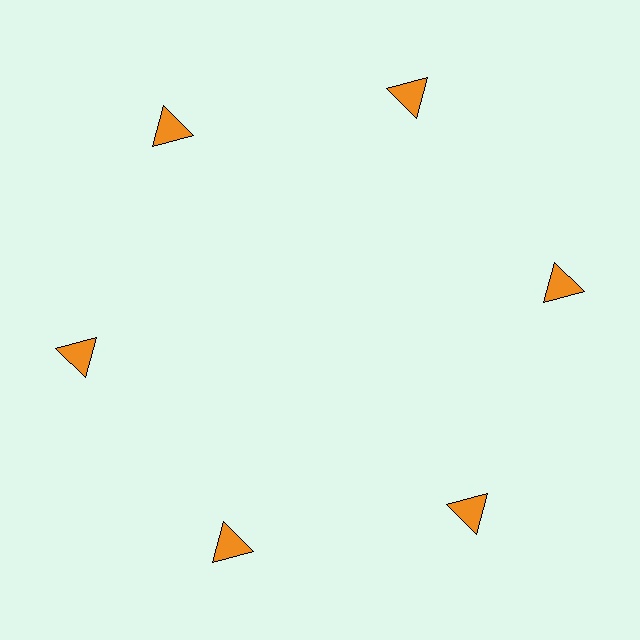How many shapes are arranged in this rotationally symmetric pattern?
There are 6 shapes, arranged in 6 groups of 1.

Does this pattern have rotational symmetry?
Yes, this pattern has 6-fold rotational symmetry. It looks the same after rotating 60 degrees around the center.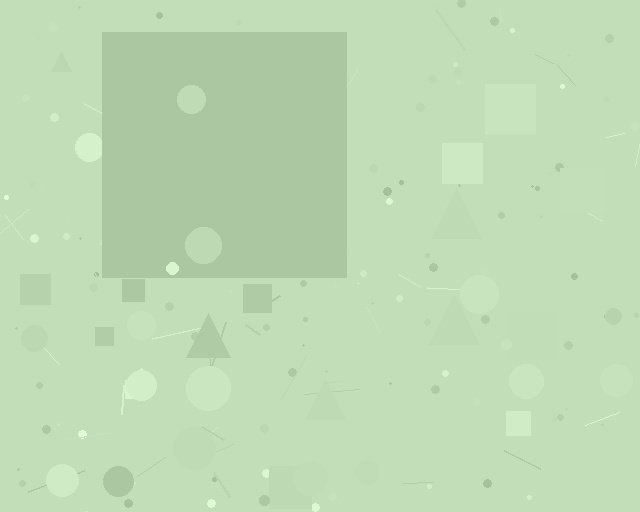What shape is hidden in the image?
A square is hidden in the image.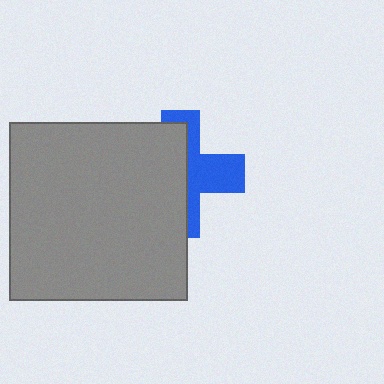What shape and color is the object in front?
The object in front is a gray square.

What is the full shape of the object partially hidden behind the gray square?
The partially hidden object is a blue cross.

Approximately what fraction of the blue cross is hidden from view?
Roughly 56% of the blue cross is hidden behind the gray square.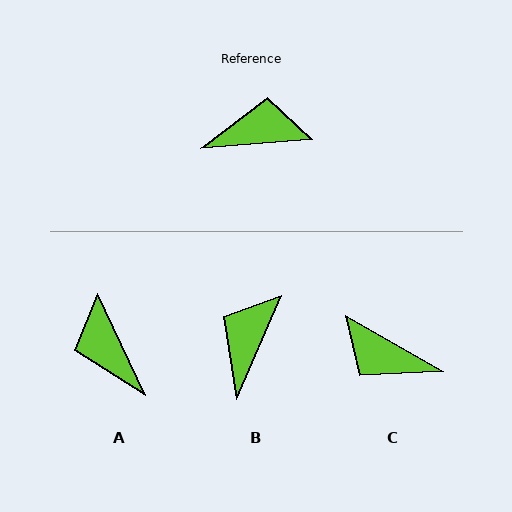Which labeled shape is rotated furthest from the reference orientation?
C, about 146 degrees away.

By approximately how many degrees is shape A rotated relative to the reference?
Approximately 111 degrees counter-clockwise.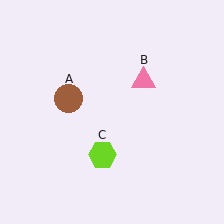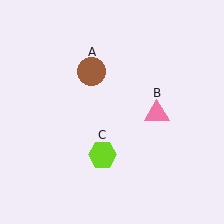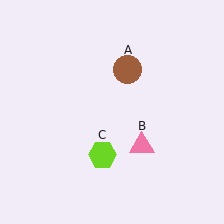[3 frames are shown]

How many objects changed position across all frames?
2 objects changed position: brown circle (object A), pink triangle (object B).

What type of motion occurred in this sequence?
The brown circle (object A), pink triangle (object B) rotated clockwise around the center of the scene.